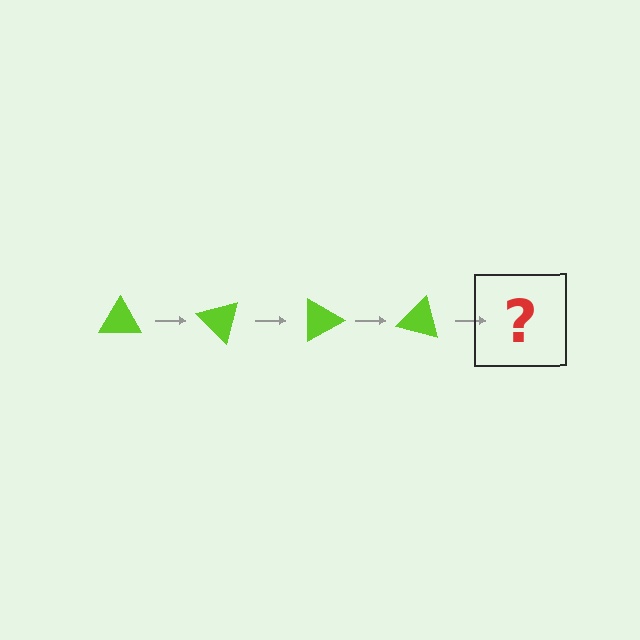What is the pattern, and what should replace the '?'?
The pattern is that the triangle rotates 45 degrees each step. The '?' should be a lime triangle rotated 180 degrees.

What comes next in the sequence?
The next element should be a lime triangle rotated 180 degrees.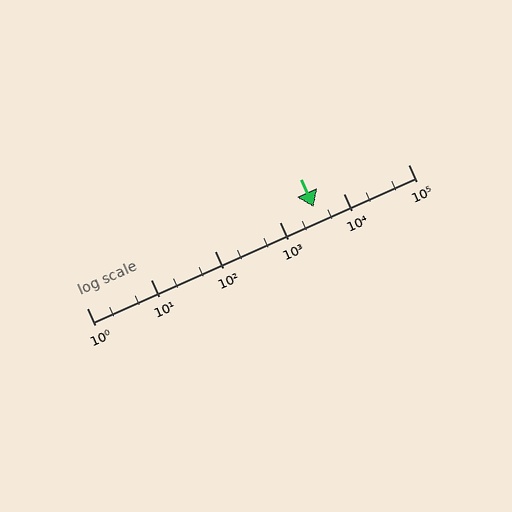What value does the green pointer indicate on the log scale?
The pointer indicates approximately 3400.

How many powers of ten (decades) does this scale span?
The scale spans 5 decades, from 1 to 100000.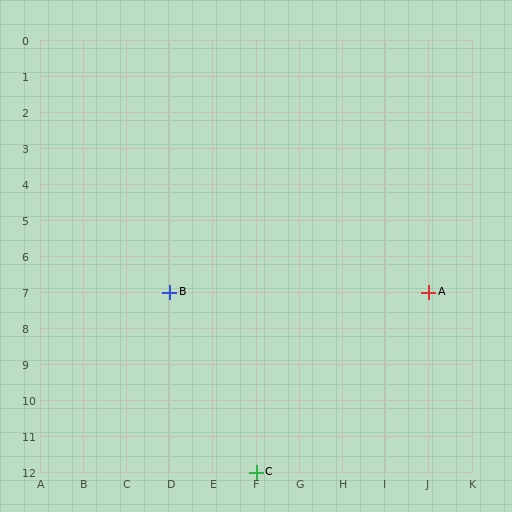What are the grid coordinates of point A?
Point A is at grid coordinates (J, 7).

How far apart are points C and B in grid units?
Points C and B are 2 columns and 5 rows apart (about 5.4 grid units diagonally).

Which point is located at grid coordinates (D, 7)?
Point B is at (D, 7).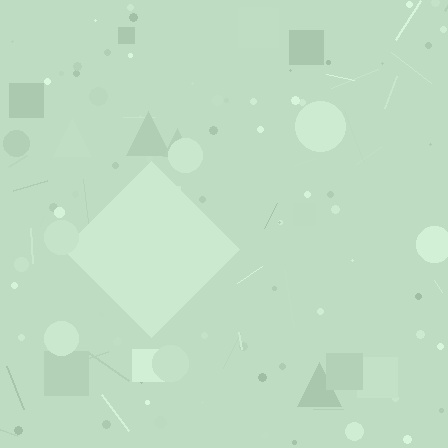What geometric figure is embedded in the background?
A diamond is embedded in the background.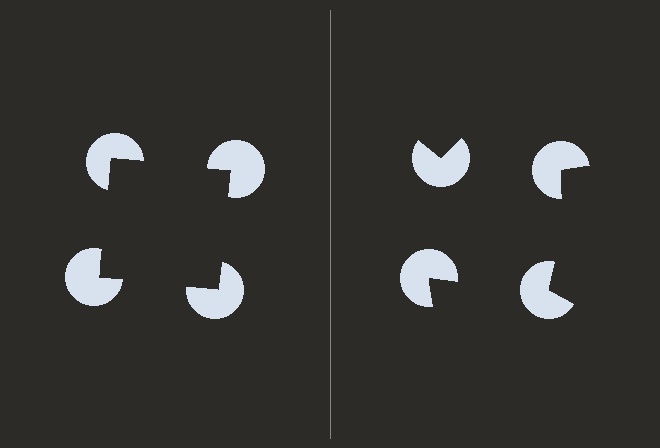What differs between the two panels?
The pac-man discs are positioned identically on both sides; only the wedge orientations differ. On the left they align to a square; on the right they are misaligned.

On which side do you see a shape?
An illusory square appears on the left side. On the right side the wedge cuts are rotated, so no coherent shape forms.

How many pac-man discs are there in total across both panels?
8 — 4 on each side.